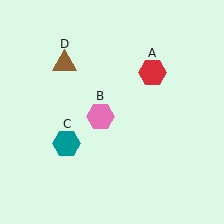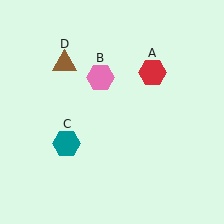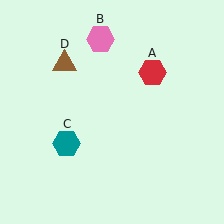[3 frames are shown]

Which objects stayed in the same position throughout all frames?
Red hexagon (object A) and teal hexagon (object C) and brown triangle (object D) remained stationary.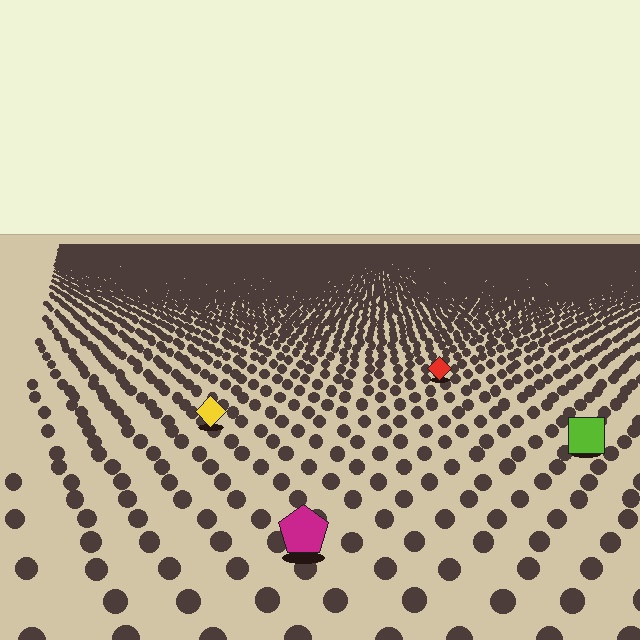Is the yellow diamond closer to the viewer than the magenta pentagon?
No. The magenta pentagon is closer — you can tell from the texture gradient: the ground texture is coarser near it.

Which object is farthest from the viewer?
The red diamond is farthest from the viewer. It appears smaller and the ground texture around it is denser.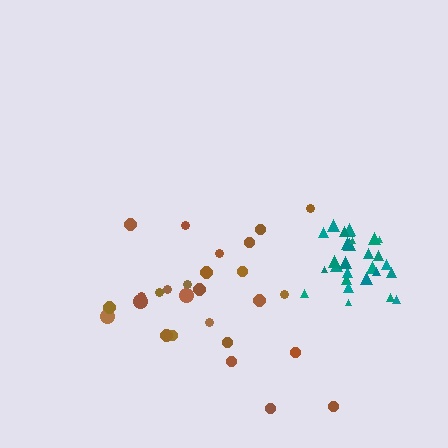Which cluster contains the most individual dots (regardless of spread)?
Teal (28).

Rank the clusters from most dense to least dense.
teal, brown.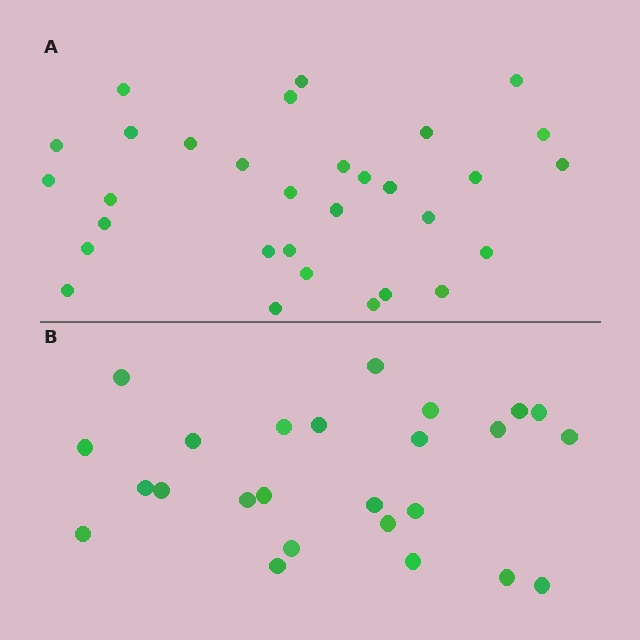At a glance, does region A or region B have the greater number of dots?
Region A (the top region) has more dots.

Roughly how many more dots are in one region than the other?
Region A has about 6 more dots than region B.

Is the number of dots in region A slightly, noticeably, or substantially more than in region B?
Region A has only slightly more — the two regions are fairly close. The ratio is roughly 1.2 to 1.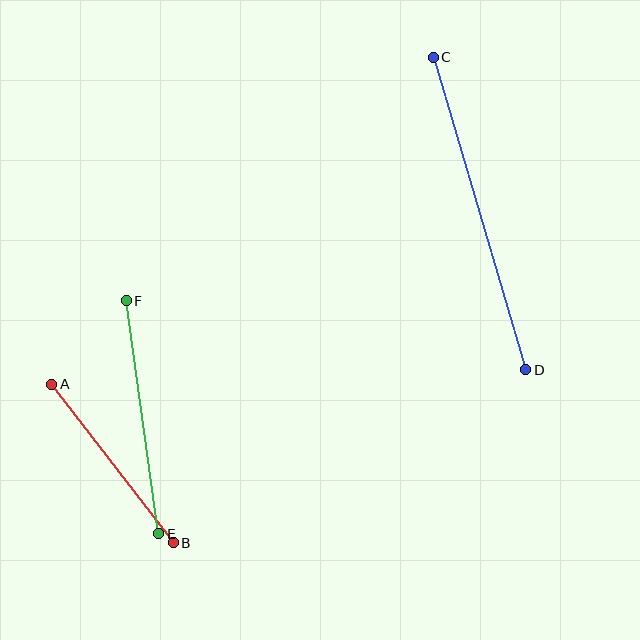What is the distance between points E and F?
The distance is approximately 235 pixels.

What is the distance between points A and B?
The distance is approximately 200 pixels.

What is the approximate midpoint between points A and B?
The midpoint is at approximately (112, 463) pixels.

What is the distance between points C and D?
The distance is approximately 326 pixels.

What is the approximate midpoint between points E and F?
The midpoint is at approximately (143, 417) pixels.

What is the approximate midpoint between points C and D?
The midpoint is at approximately (480, 213) pixels.